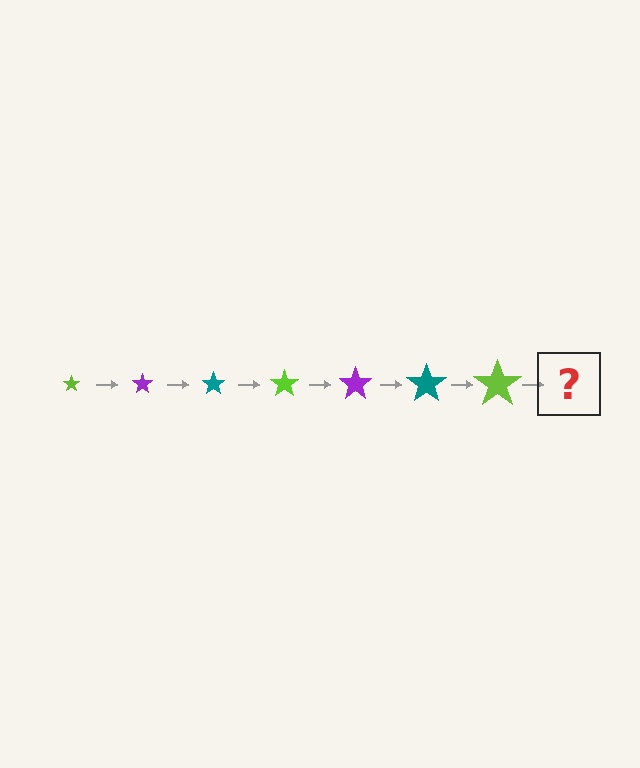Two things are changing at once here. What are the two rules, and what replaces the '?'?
The two rules are that the star grows larger each step and the color cycles through lime, purple, and teal. The '?' should be a purple star, larger than the previous one.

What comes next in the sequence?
The next element should be a purple star, larger than the previous one.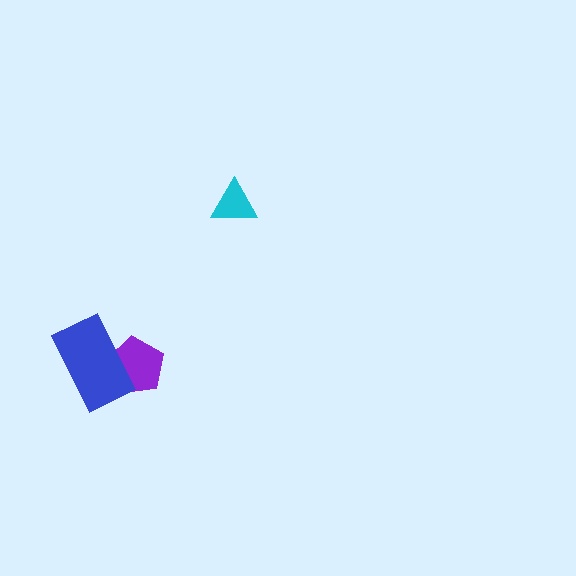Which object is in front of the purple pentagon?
The blue rectangle is in front of the purple pentagon.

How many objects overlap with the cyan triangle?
0 objects overlap with the cyan triangle.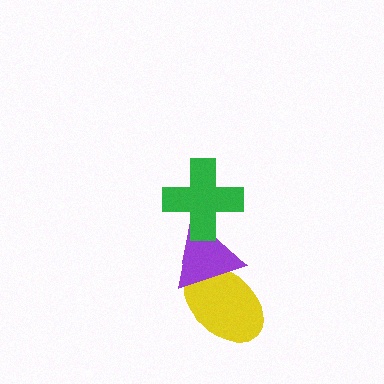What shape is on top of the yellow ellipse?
The purple triangle is on top of the yellow ellipse.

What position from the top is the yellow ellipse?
The yellow ellipse is 3rd from the top.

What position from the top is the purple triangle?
The purple triangle is 2nd from the top.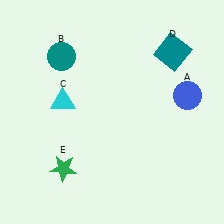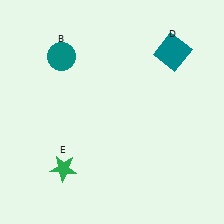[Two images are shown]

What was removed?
The blue circle (A), the cyan triangle (C) were removed in Image 2.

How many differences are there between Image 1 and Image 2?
There are 2 differences between the two images.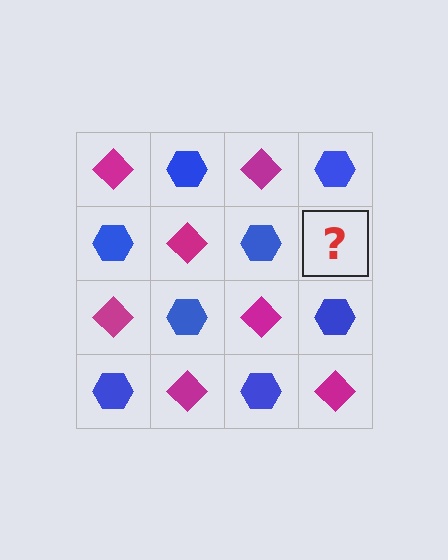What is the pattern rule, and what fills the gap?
The rule is that it alternates magenta diamond and blue hexagon in a checkerboard pattern. The gap should be filled with a magenta diamond.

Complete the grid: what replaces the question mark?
The question mark should be replaced with a magenta diamond.